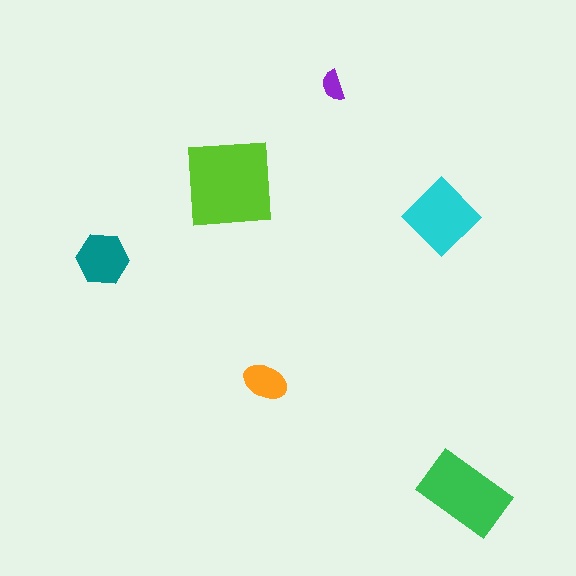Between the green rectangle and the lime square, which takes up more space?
The lime square.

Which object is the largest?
The lime square.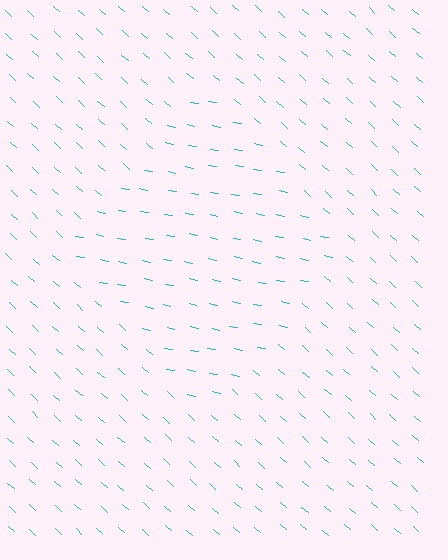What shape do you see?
I see a diamond.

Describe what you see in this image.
The image is filled with small cyan line segments. A diamond region in the image has lines oriented differently from the surrounding lines, creating a visible texture boundary.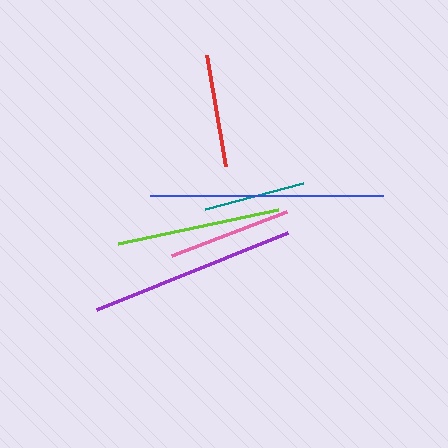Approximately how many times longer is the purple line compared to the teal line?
The purple line is approximately 2.0 times the length of the teal line.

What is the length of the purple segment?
The purple segment is approximately 206 pixels long.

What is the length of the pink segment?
The pink segment is approximately 123 pixels long.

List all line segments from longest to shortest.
From longest to shortest: blue, purple, lime, pink, red, teal.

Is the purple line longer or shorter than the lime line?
The purple line is longer than the lime line.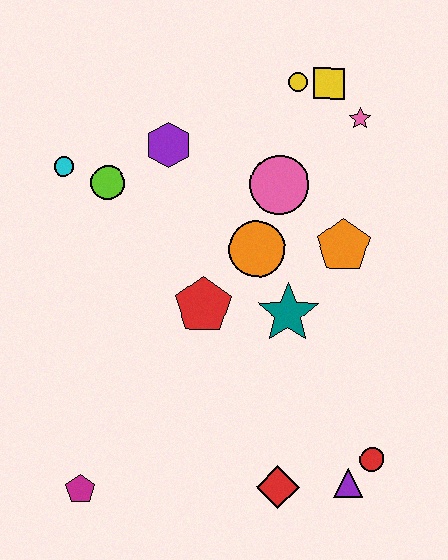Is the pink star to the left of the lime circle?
No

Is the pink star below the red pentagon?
No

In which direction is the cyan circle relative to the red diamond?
The cyan circle is above the red diamond.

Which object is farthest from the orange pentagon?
The magenta pentagon is farthest from the orange pentagon.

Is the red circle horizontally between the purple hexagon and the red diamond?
No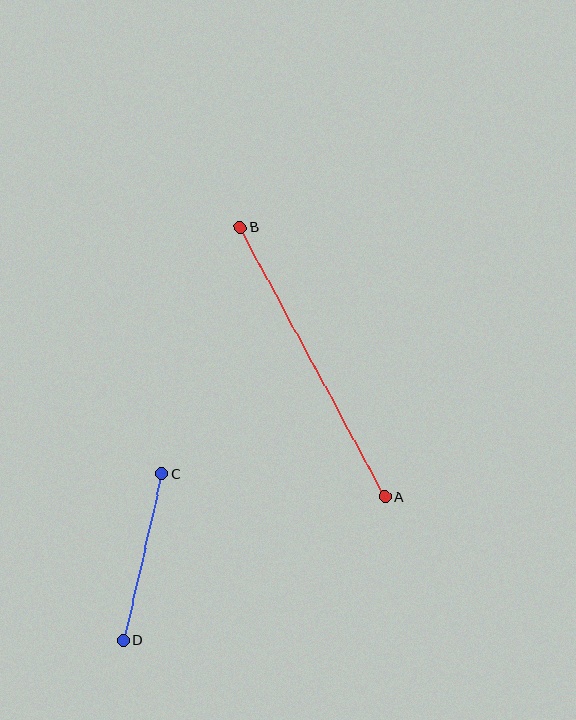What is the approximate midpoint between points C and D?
The midpoint is at approximately (143, 557) pixels.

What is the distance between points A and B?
The distance is approximately 306 pixels.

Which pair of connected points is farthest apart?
Points A and B are farthest apart.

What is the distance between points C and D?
The distance is approximately 170 pixels.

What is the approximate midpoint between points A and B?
The midpoint is at approximately (313, 362) pixels.